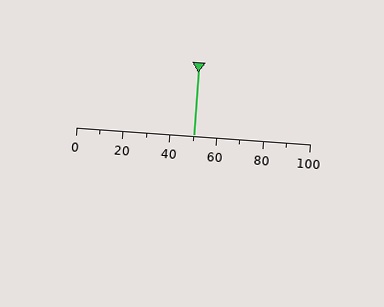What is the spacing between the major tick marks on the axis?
The major ticks are spaced 20 apart.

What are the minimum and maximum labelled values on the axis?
The axis runs from 0 to 100.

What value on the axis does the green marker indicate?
The marker indicates approximately 50.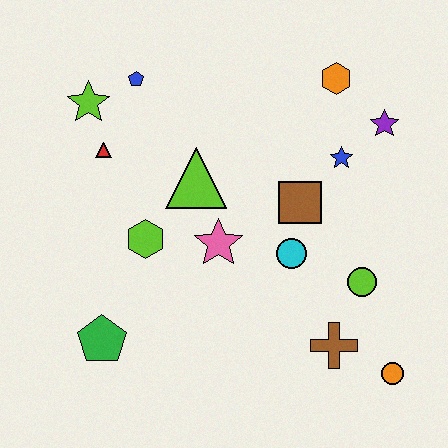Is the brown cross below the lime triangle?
Yes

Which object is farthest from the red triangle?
The orange circle is farthest from the red triangle.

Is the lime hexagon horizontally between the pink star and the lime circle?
No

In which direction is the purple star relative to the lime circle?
The purple star is above the lime circle.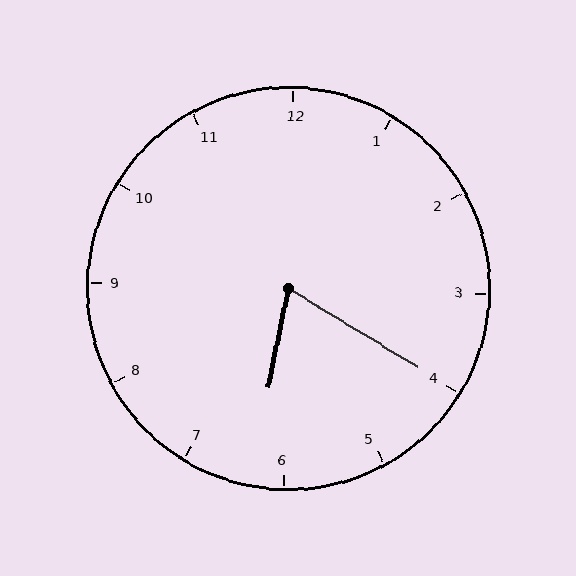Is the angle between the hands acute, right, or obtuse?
It is acute.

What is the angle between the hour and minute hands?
Approximately 70 degrees.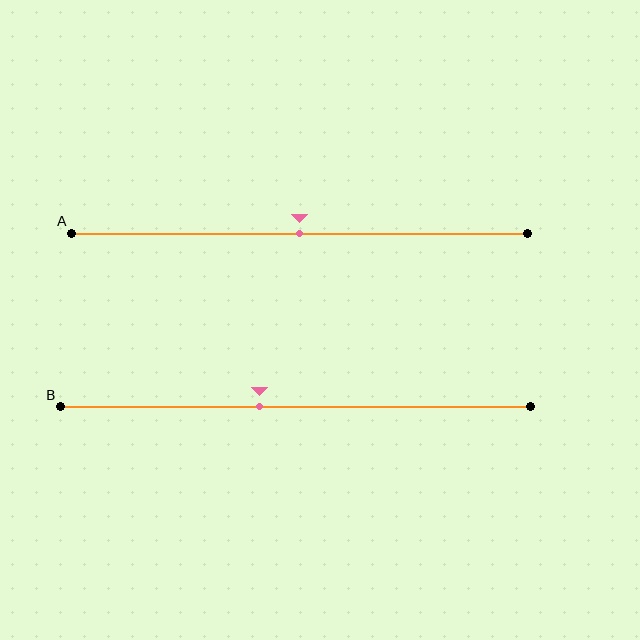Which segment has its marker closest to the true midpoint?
Segment A has its marker closest to the true midpoint.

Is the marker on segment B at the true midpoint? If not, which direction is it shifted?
No, the marker on segment B is shifted to the left by about 8% of the segment length.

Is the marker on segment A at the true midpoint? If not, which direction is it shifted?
Yes, the marker on segment A is at the true midpoint.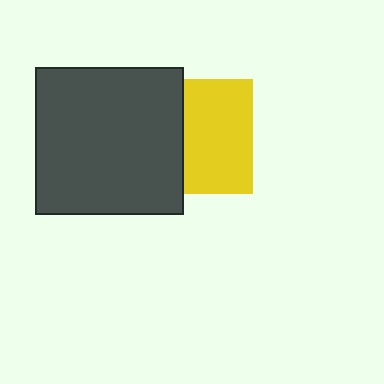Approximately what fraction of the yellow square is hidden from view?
Roughly 40% of the yellow square is hidden behind the dark gray square.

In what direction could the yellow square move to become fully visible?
The yellow square could move right. That would shift it out from behind the dark gray square entirely.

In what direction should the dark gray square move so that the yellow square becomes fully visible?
The dark gray square should move left. That is the shortest direction to clear the overlap and leave the yellow square fully visible.